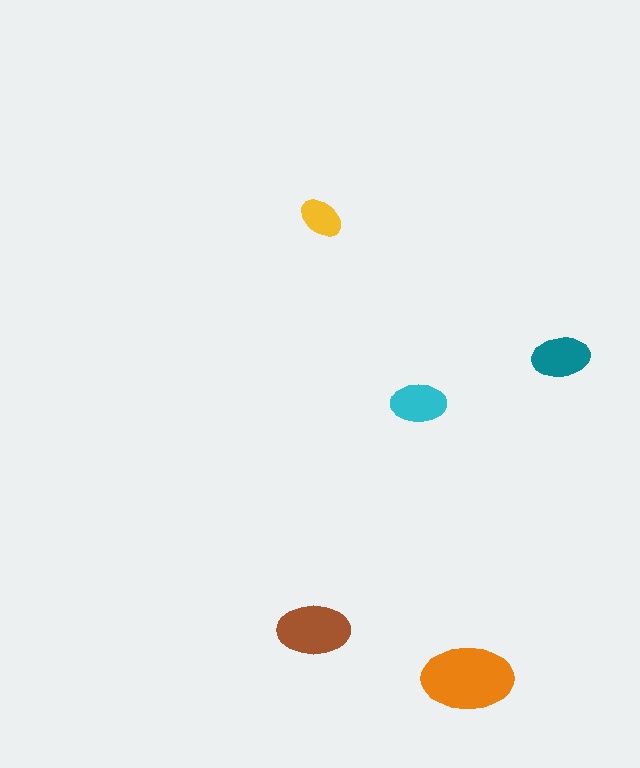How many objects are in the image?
There are 5 objects in the image.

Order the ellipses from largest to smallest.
the orange one, the brown one, the teal one, the cyan one, the yellow one.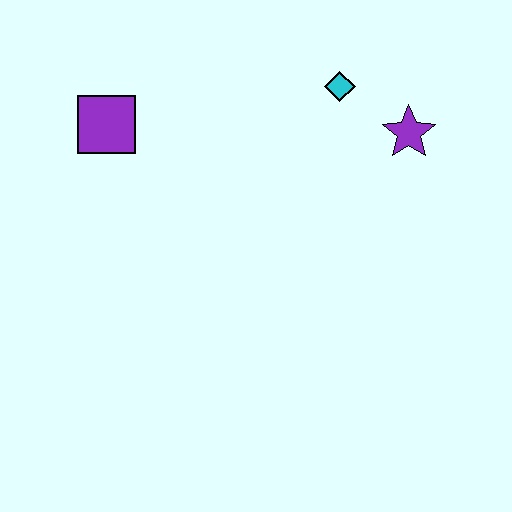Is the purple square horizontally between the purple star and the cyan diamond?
No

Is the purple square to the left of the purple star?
Yes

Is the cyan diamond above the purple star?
Yes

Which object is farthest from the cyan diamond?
The purple square is farthest from the cyan diamond.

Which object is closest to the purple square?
The cyan diamond is closest to the purple square.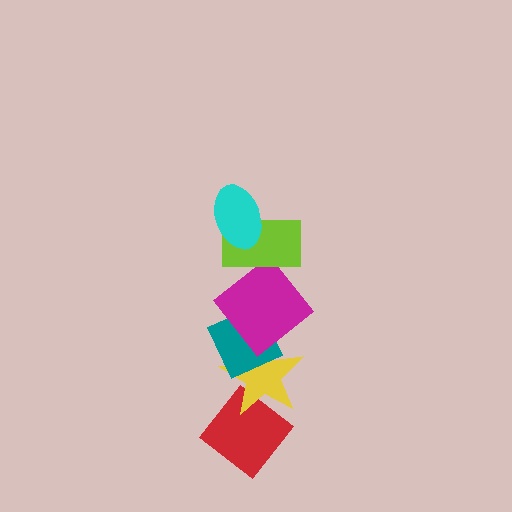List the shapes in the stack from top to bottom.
From top to bottom: the cyan ellipse, the lime rectangle, the magenta diamond, the teal diamond, the yellow star, the red diamond.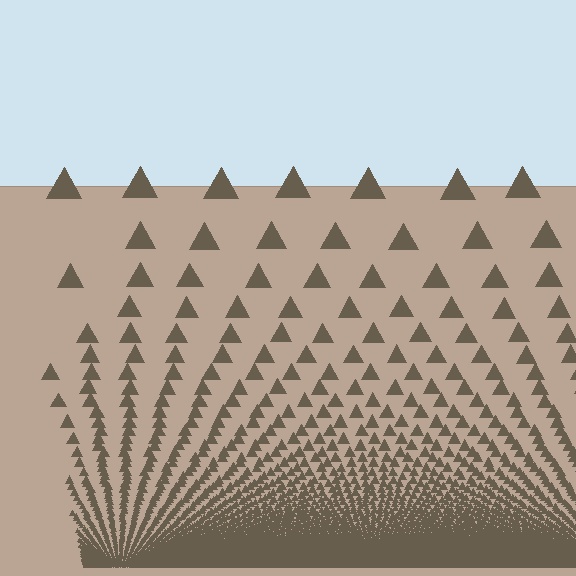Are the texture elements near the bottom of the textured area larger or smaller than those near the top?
Smaller. The gradient is inverted — elements near the bottom are smaller and denser.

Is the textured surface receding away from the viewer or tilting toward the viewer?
The surface appears to tilt toward the viewer. Texture elements get larger and sparser toward the top.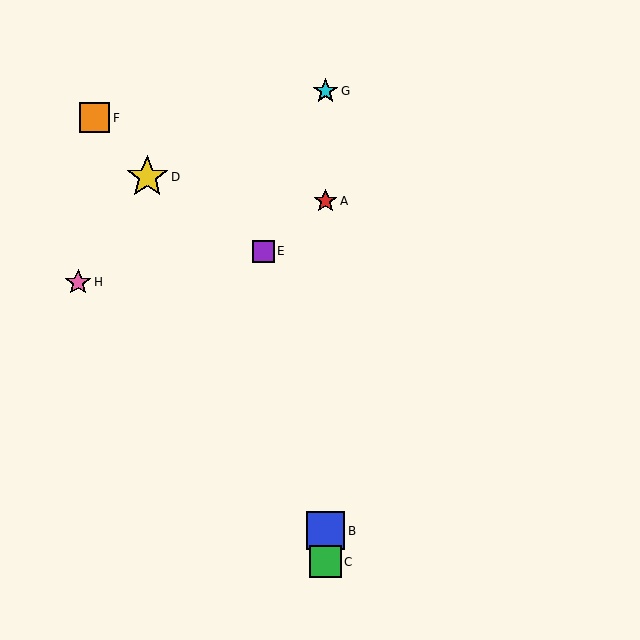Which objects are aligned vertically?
Objects A, B, C, G are aligned vertically.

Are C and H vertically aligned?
No, C is at x≈325 and H is at x≈78.